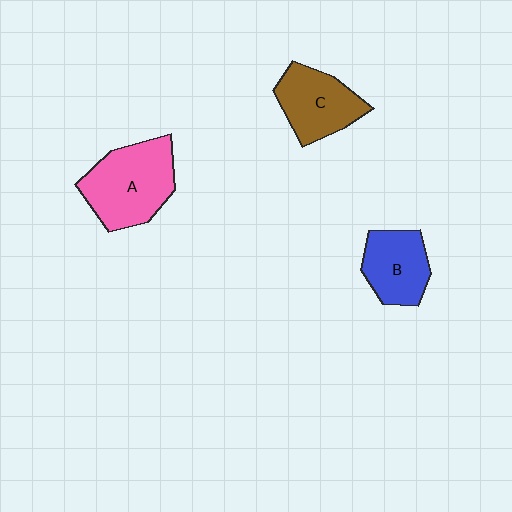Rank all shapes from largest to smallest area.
From largest to smallest: A (pink), C (brown), B (blue).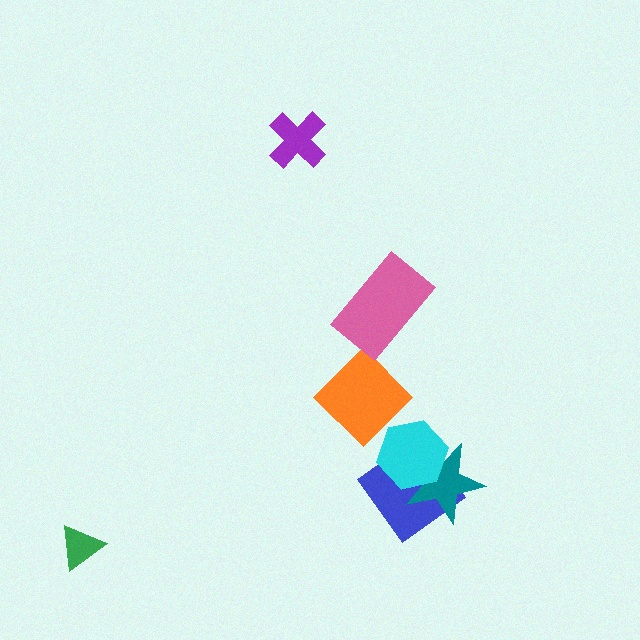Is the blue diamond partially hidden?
Yes, it is partially covered by another shape.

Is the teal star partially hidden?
Yes, it is partially covered by another shape.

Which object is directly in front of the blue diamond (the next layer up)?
The teal star is directly in front of the blue diamond.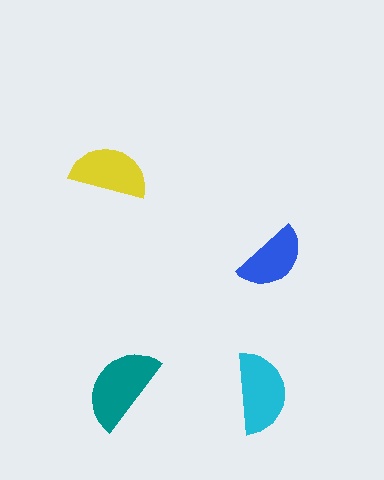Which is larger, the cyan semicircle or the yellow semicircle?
The cyan one.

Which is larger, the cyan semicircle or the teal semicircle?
The teal one.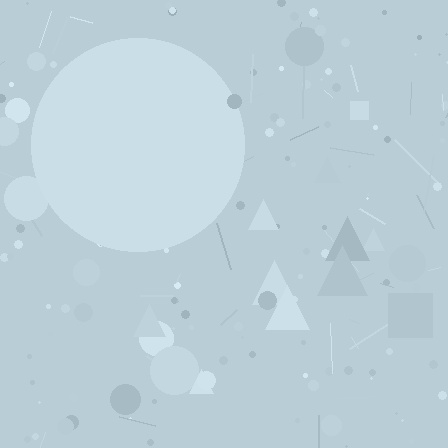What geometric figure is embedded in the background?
A circle is embedded in the background.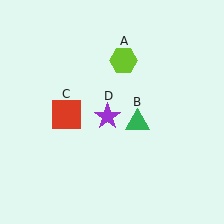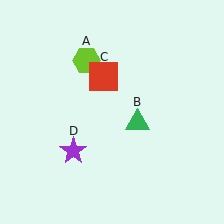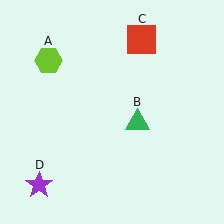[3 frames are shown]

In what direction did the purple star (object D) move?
The purple star (object D) moved down and to the left.